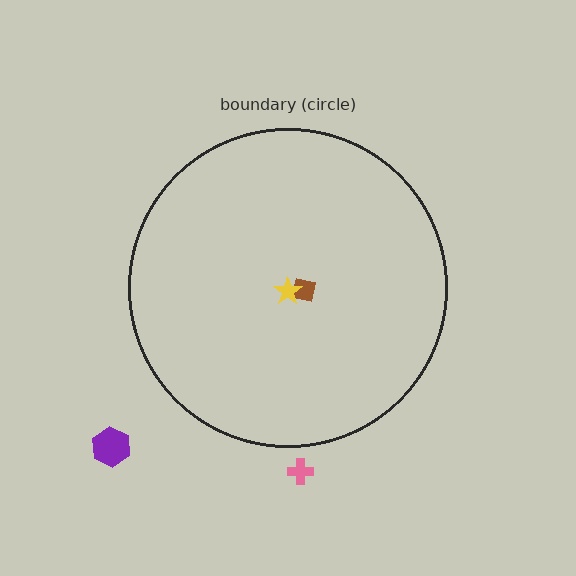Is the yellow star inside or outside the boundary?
Inside.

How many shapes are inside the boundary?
2 inside, 2 outside.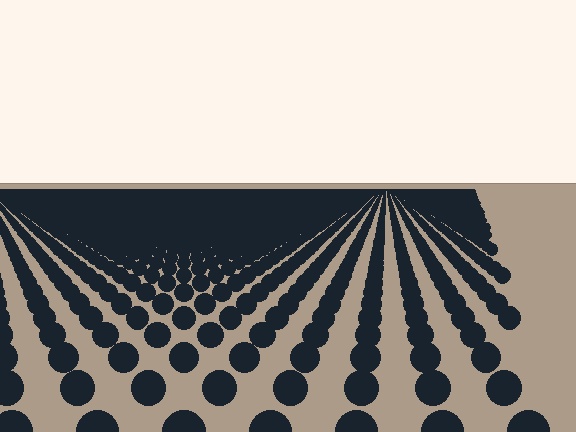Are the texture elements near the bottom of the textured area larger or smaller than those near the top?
Larger. Near the bottom, elements are closer to the viewer and appear at a bigger on-screen size.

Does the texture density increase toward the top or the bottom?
Density increases toward the top.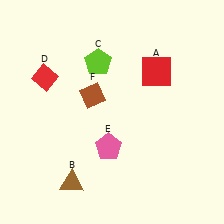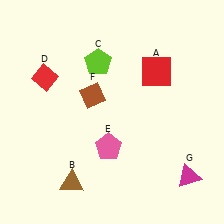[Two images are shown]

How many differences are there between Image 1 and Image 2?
There is 1 difference between the two images.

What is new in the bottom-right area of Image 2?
A magenta triangle (G) was added in the bottom-right area of Image 2.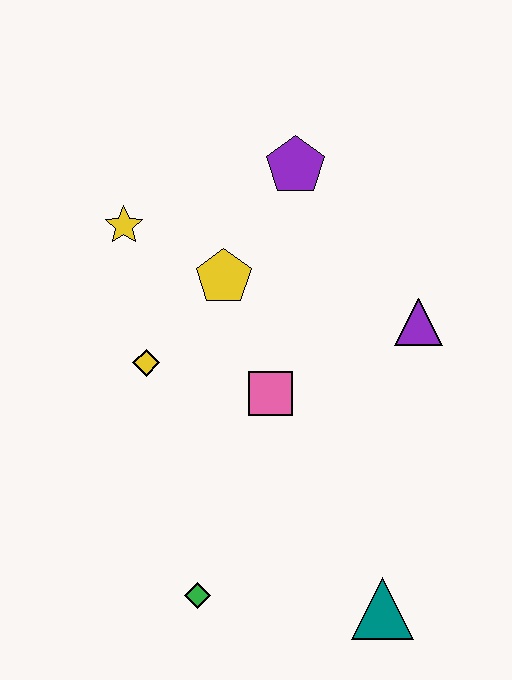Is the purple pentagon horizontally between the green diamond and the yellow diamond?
No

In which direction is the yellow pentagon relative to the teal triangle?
The yellow pentagon is above the teal triangle.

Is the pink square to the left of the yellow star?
No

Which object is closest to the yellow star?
The yellow pentagon is closest to the yellow star.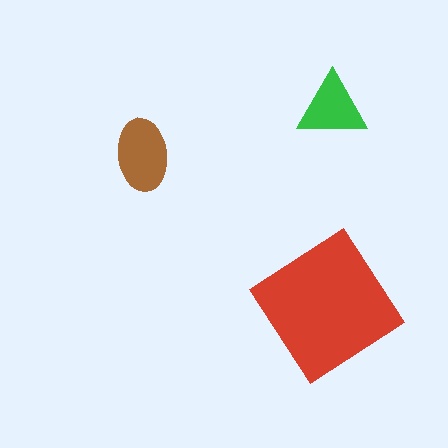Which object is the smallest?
The green triangle.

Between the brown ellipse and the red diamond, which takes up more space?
The red diamond.